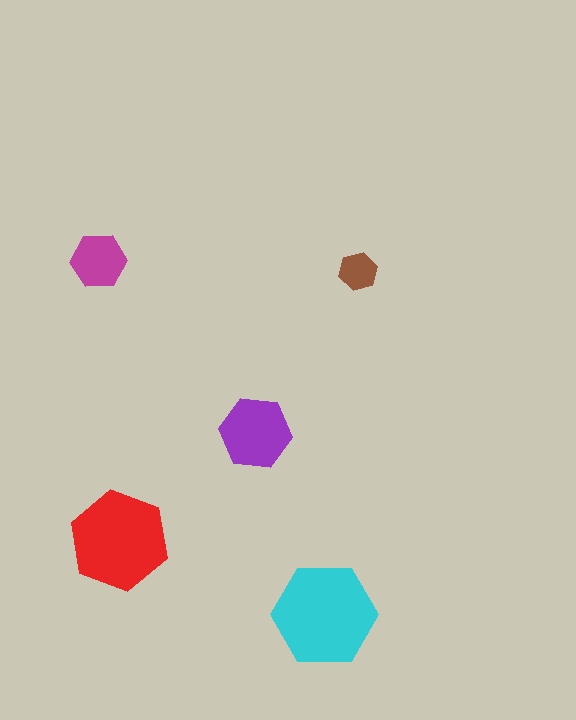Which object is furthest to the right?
The brown hexagon is rightmost.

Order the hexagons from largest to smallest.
the cyan one, the red one, the purple one, the magenta one, the brown one.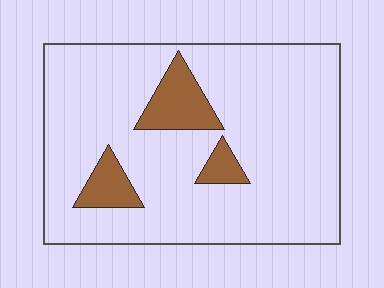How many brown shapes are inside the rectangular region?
3.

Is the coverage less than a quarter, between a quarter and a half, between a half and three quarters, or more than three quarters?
Less than a quarter.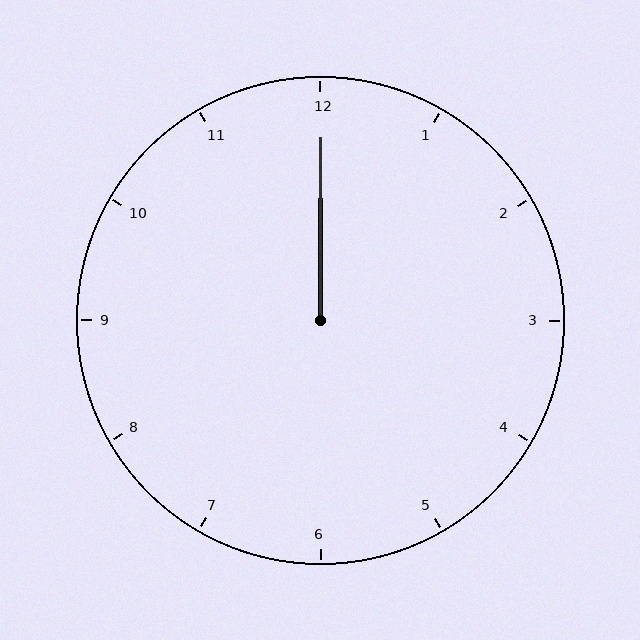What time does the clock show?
12:00.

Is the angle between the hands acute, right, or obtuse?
It is acute.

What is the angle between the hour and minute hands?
Approximately 0 degrees.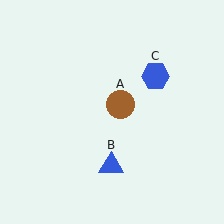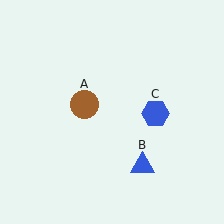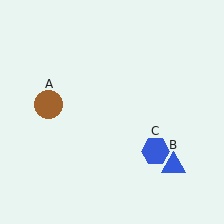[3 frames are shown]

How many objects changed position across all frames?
3 objects changed position: brown circle (object A), blue triangle (object B), blue hexagon (object C).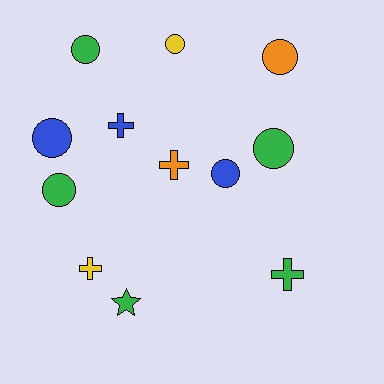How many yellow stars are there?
There are no yellow stars.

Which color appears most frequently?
Green, with 5 objects.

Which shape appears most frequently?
Circle, with 7 objects.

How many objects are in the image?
There are 12 objects.